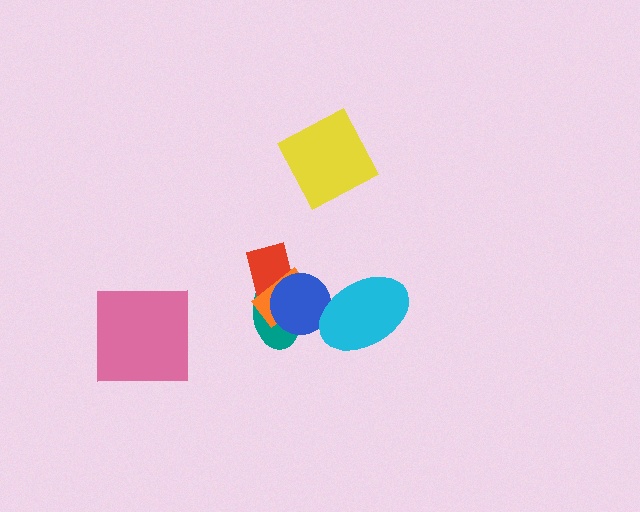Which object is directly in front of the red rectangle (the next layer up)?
The orange rectangle is directly in front of the red rectangle.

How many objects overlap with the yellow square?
0 objects overlap with the yellow square.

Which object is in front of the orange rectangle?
The blue circle is in front of the orange rectangle.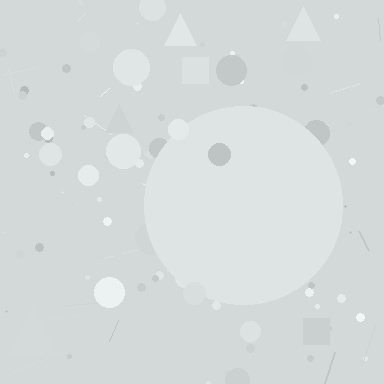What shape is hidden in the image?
A circle is hidden in the image.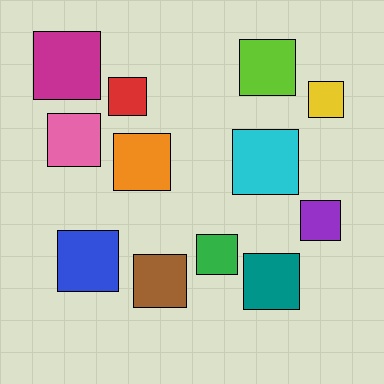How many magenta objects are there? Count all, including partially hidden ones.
There is 1 magenta object.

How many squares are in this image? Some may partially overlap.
There are 12 squares.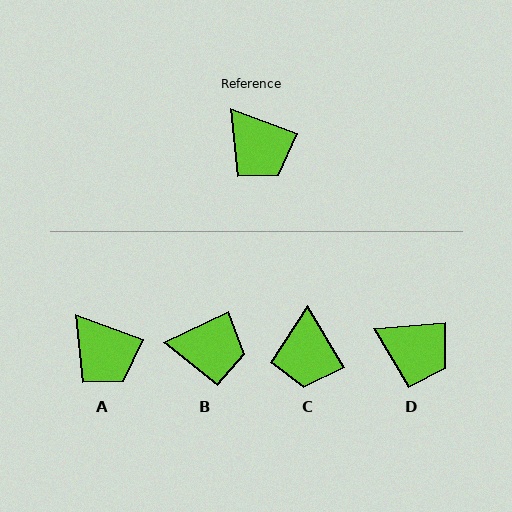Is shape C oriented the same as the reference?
No, it is off by about 39 degrees.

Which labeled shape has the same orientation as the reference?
A.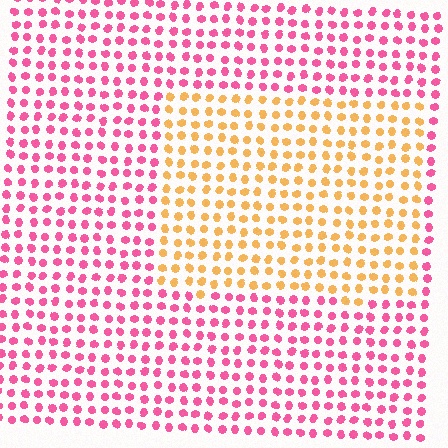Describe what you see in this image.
The image is filled with small pink elements in a uniform arrangement. A rectangle-shaped region is visible where the elements are tinted to a slightly different hue, forming a subtle color boundary.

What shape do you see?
I see a rectangle.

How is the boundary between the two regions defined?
The boundary is defined purely by a slight shift in hue (about 64 degrees). Spacing, size, and orientation are identical on both sides.